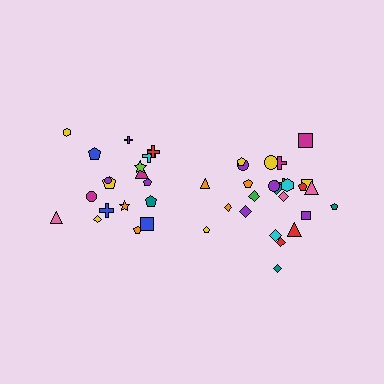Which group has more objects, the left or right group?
The right group.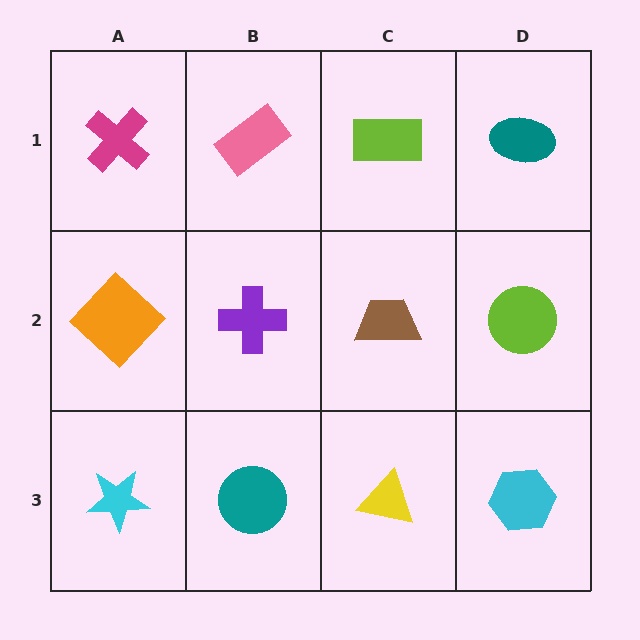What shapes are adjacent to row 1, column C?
A brown trapezoid (row 2, column C), a pink rectangle (row 1, column B), a teal ellipse (row 1, column D).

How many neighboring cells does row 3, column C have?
3.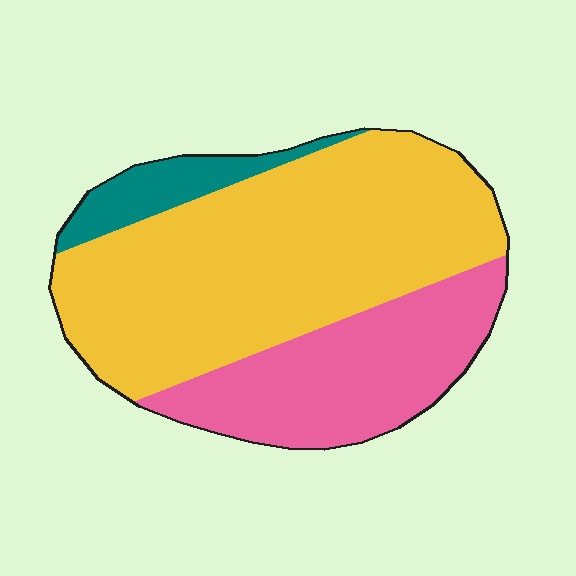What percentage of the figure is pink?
Pink covers around 30% of the figure.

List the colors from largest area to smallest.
From largest to smallest: yellow, pink, teal.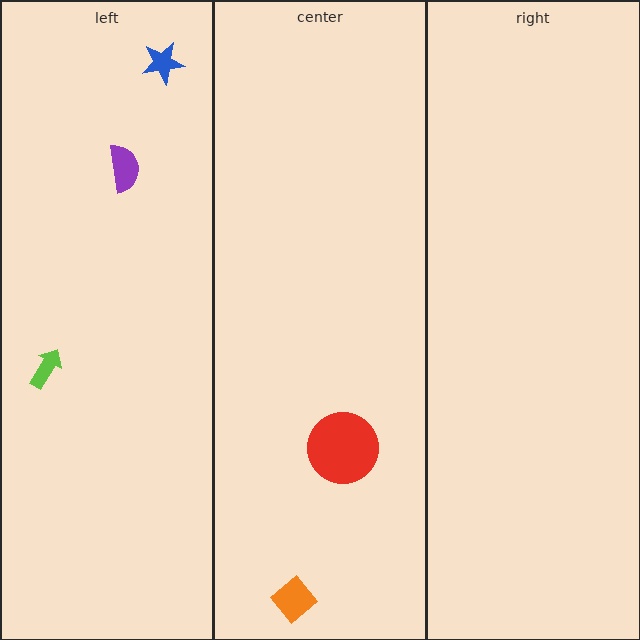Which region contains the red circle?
The center region.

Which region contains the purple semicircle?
The left region.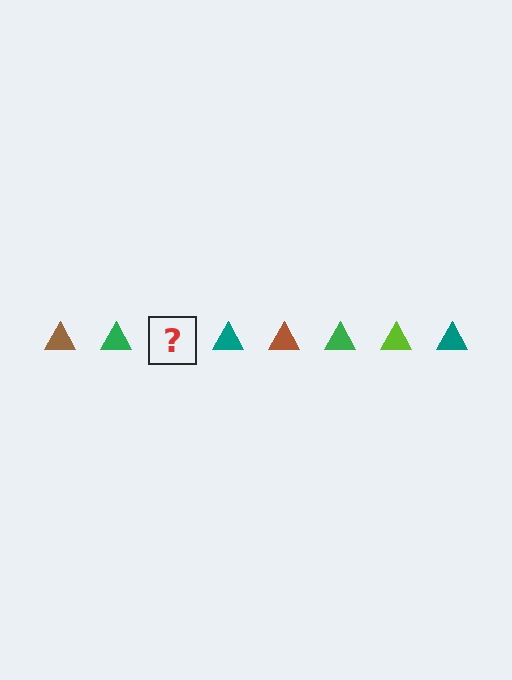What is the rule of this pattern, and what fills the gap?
The rule is that the pattern cycles through brown, green, lime, teal triangles. The gap should be filled with a lime triangle.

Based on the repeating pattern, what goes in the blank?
The blank should be a lime triangle.